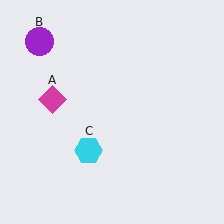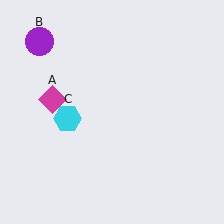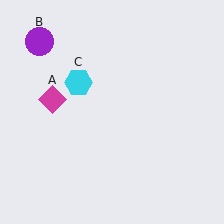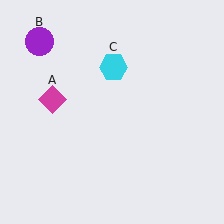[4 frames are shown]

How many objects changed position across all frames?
1 object changed position: cyan hexagon (object C).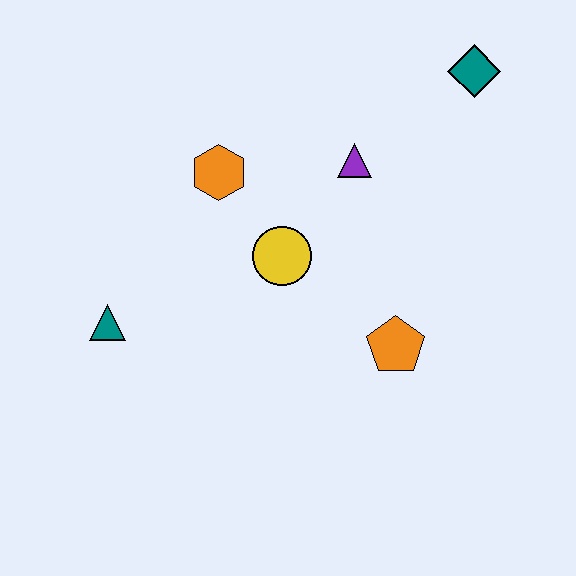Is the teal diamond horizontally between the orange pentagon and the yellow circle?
No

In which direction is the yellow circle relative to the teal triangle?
The yellow circle is to the right of the teal triangle.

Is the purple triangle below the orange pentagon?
No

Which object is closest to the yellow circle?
The orange hexagon is closest to the yellow circle.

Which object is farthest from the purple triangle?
The teal triangle is farthest from the purple triangle.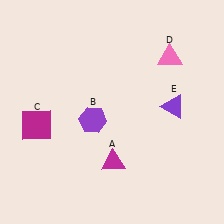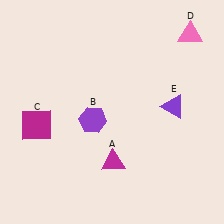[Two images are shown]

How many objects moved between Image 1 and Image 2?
1 object moved between the two images.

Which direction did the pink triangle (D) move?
The pink triangle (D) moved up.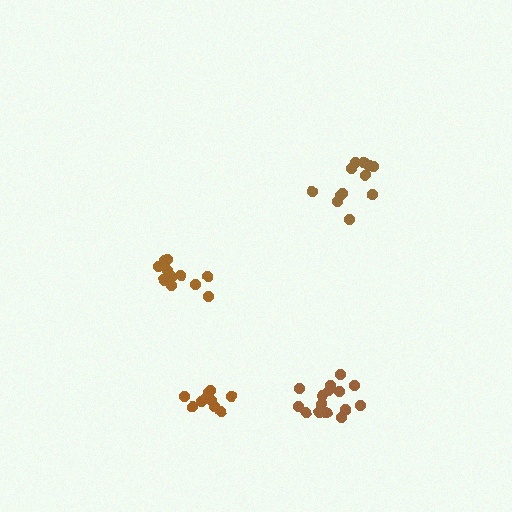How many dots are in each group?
Group 1: 12 dots, Group 2: 15 dots, Group 3: 10 dots, Group 4: 12 dots (49 total).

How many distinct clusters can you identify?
There are 4 distinct clusters.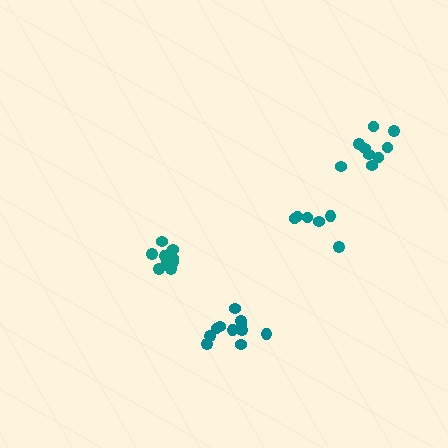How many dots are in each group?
Group 1: 6 dots, Group 2: 11 dots, Group 3: 11 dots, Group 4: 9 dots (37 total).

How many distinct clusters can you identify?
There are 4 distinct clusters.